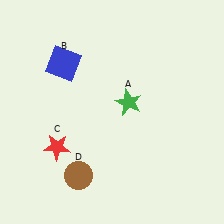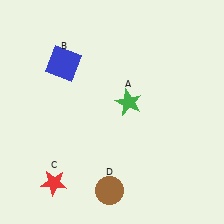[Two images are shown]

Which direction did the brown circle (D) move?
The brown circle (D) moved right.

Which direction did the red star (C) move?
The red star (C) moved down.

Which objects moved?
The objects that moved are: the red star (C), the brown circle (D).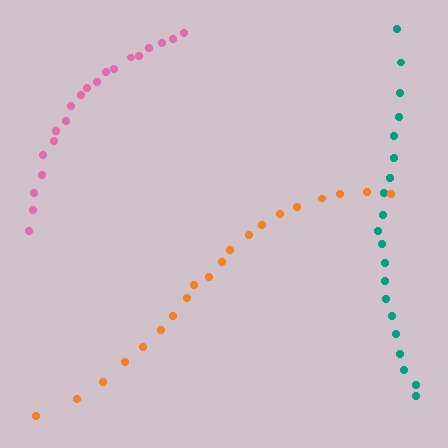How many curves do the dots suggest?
There are 3 distinct paths.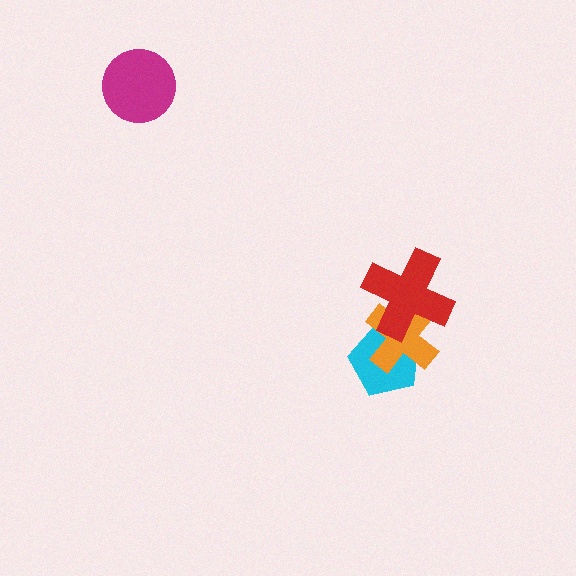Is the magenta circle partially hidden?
No, no other shape covers it.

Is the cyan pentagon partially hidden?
Yes, it is partially covered by another shape.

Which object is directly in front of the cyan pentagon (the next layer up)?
The orange cross is directly in front of the cyan pentagon.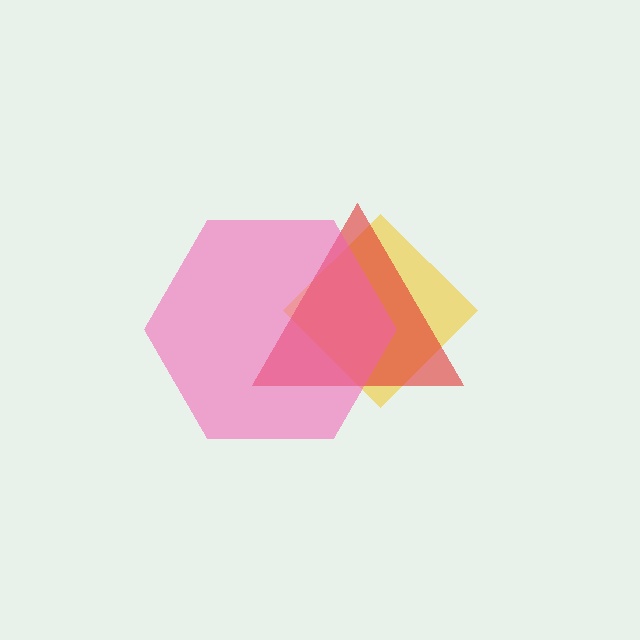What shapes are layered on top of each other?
The layered shapes are: a yellow diamond, a red triangle, a pink hexagon.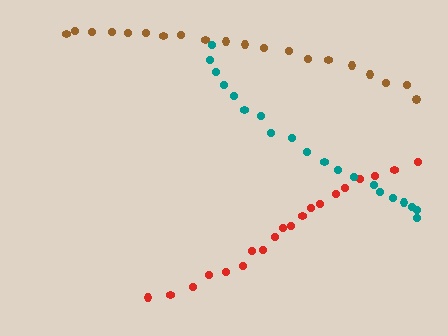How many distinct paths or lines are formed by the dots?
There are 3 distinct paths.